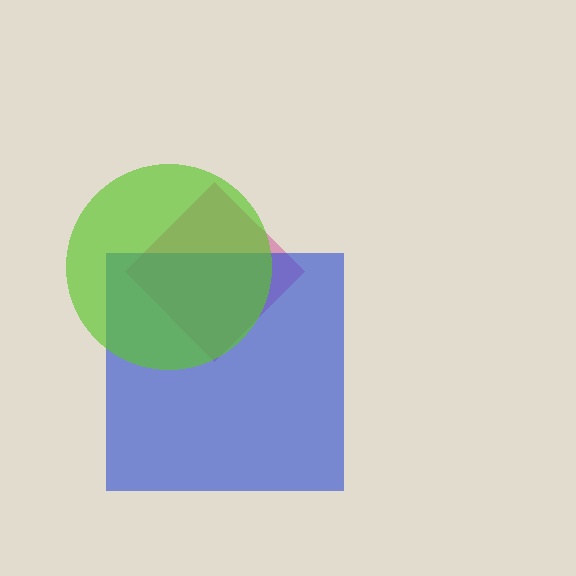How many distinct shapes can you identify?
There are 3 distinct shapes: a magenta diamond, a blue square, a lime circle.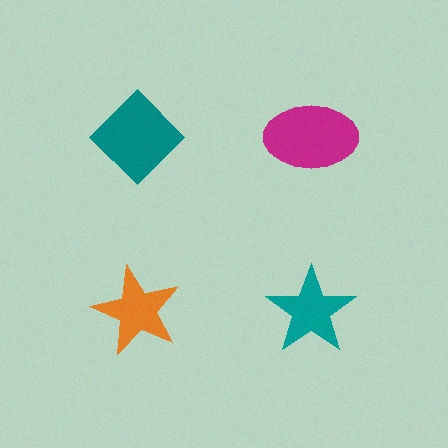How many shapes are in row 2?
2 shapes.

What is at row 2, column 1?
An orange star.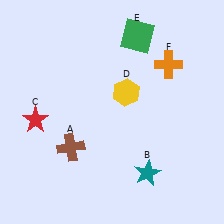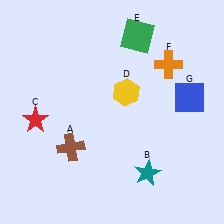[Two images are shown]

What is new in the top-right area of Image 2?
A blue square (G) was added in the top-right area of Image 2.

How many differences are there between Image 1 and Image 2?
There is 1 difference between the two images.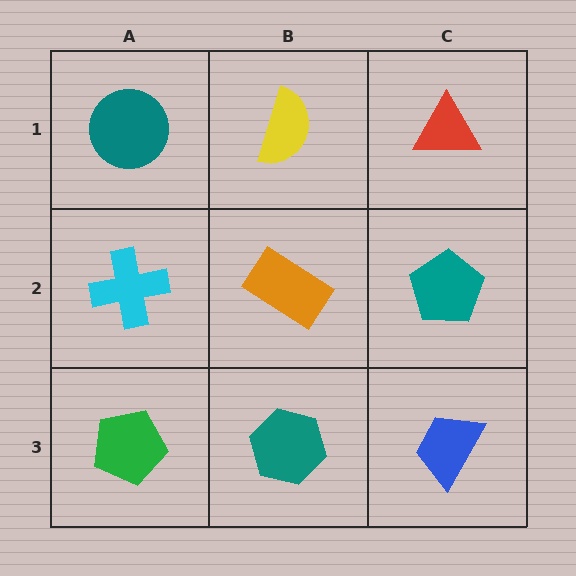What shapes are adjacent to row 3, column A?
A cyan cross (row 2, column A), a teal hexagon (row 3, column B).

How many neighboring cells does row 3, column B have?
3.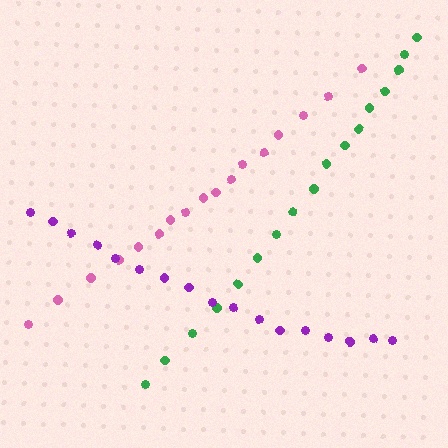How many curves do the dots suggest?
There are 3 distinct paths.